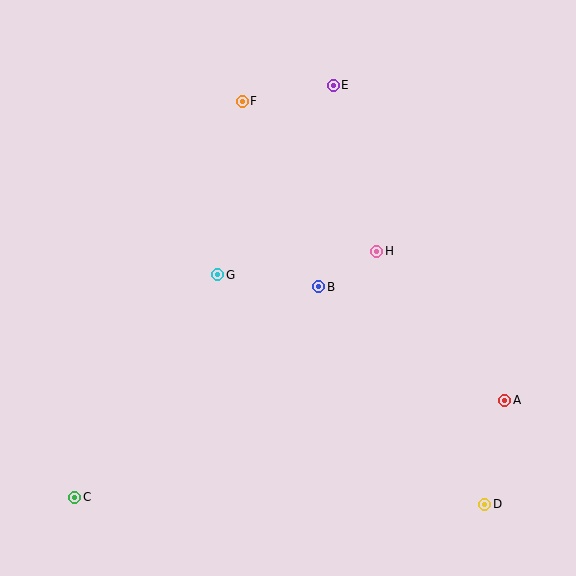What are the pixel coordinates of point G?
Point G is at (218, 275).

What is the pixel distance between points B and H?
The distance between B and H is 68 pixels.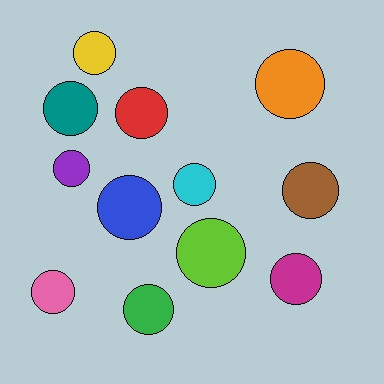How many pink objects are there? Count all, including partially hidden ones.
There is 1 pink object.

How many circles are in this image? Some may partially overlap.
There are 12 circles.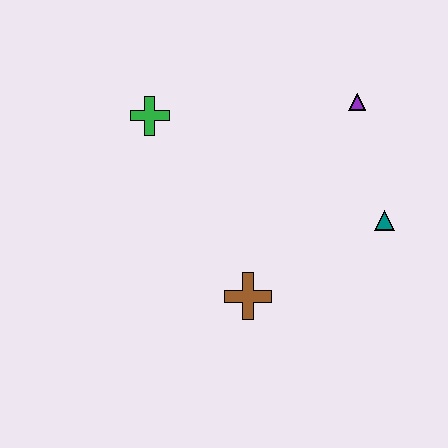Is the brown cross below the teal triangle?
Yes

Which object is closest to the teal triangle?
The purple triangle is closest to the teal triangle.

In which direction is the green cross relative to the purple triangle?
The green cross is to the left of the purple triangle.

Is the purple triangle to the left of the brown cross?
No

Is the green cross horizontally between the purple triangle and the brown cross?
No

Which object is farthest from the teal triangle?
The green cross is farthest from the teal triangle.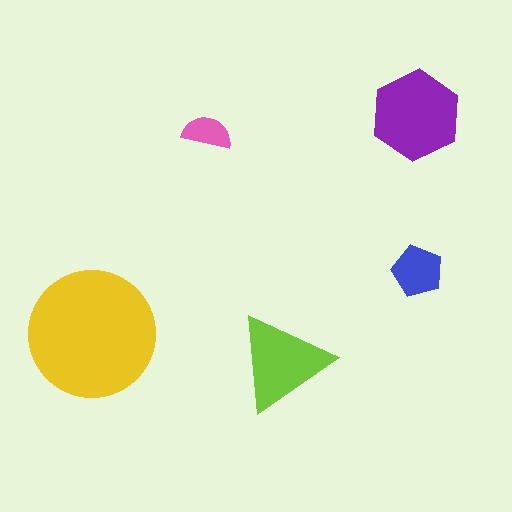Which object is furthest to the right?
The blue pentagon is rightmost.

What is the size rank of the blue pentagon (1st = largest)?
4th.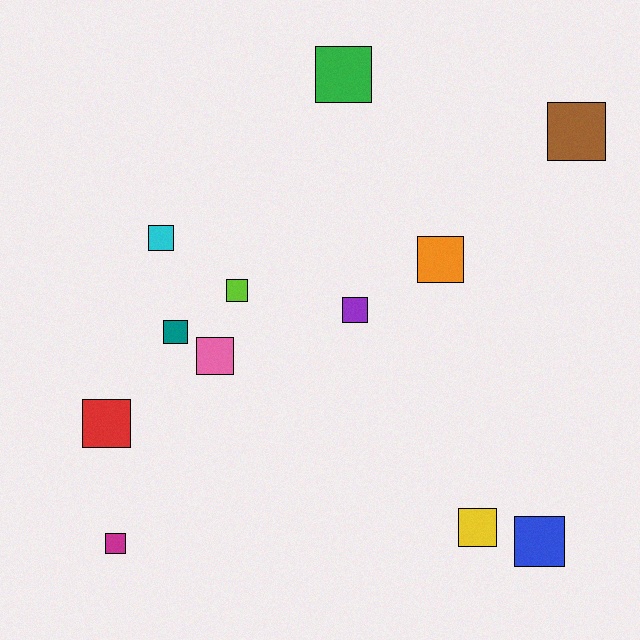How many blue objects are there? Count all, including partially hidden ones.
There is 1 blue object.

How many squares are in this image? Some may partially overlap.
There are 12 squares.